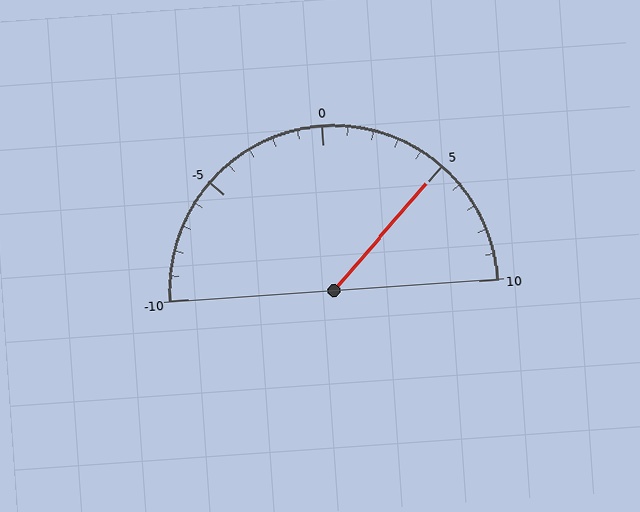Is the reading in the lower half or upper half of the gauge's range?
The reading is in the upper half of the range (-10 to 10).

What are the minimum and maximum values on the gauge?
The gauge ranges from -10 to 10.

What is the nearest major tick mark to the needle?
The nearest major tick mark is 5.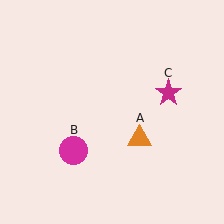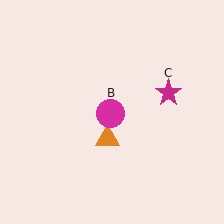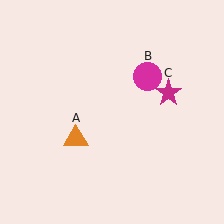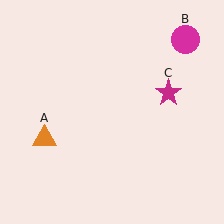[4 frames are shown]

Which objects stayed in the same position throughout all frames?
Magenta star (object C) remained stationary.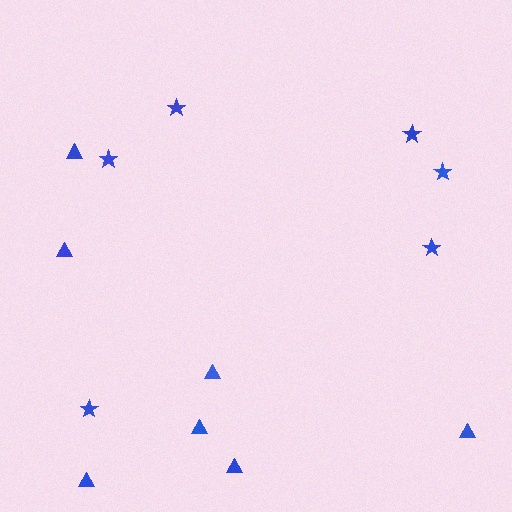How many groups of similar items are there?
There are 2 groups: one group of triangles (7) and one group of stars (6).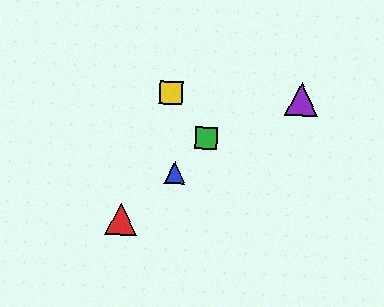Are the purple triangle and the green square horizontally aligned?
No, the purple triangle is at y≈100 and the green square is at y≈139.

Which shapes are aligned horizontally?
The yellow square, the purple triangle are aligned horizontally.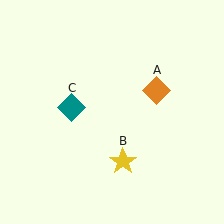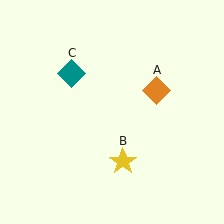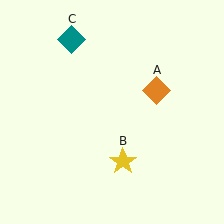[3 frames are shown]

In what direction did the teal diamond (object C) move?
The teal diamond (object C) moved up.